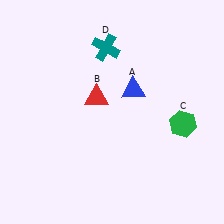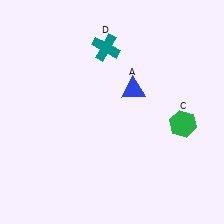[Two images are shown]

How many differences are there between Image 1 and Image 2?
There is 1 difference between the two images.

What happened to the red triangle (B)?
The red triangle (B) was removed in Image 2. It was in the top-left area of Image 1.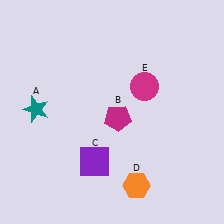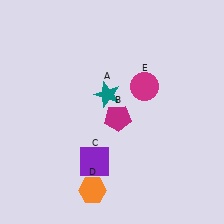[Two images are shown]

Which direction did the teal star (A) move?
The teal star (A) moved right.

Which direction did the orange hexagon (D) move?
The orange hexagon (D) moved left.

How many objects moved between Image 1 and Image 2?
2 objects moved between the two images.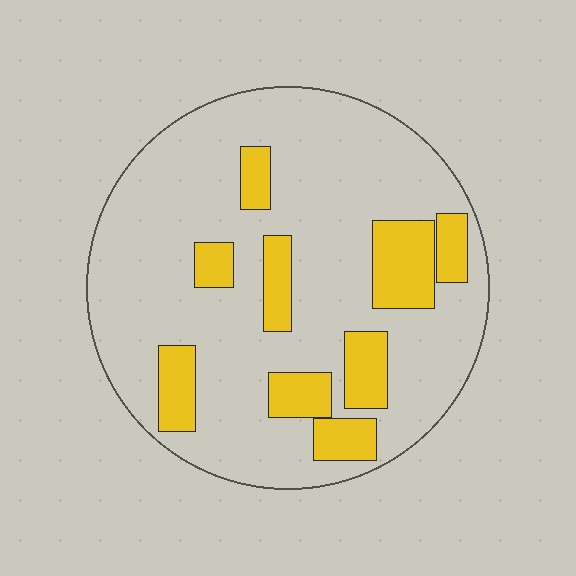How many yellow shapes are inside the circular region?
9.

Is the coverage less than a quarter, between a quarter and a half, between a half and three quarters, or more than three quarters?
Less than a quarter.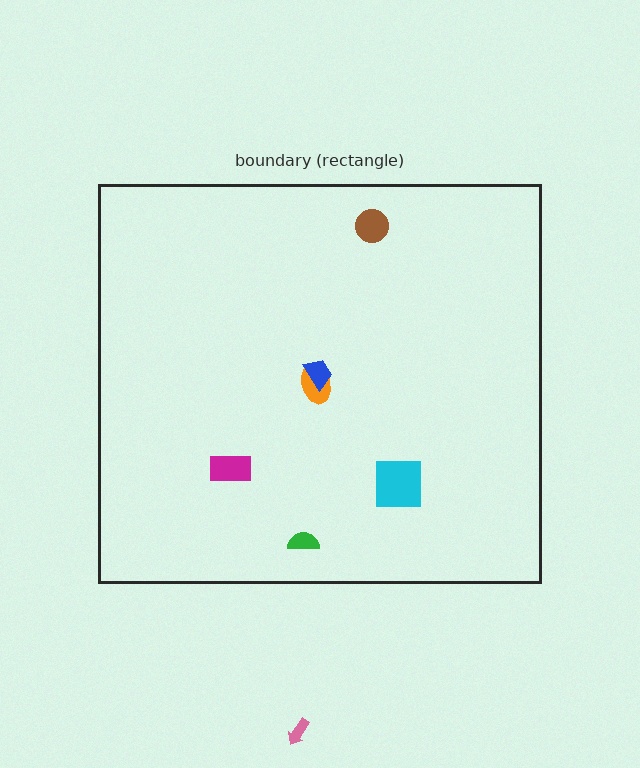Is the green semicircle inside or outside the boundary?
Inside.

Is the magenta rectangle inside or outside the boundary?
Inside.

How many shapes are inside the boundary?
6 inside, 1 outside.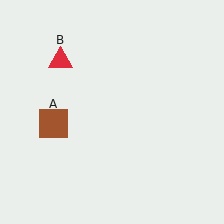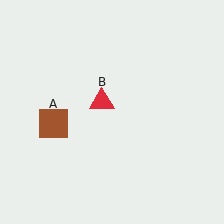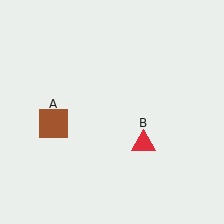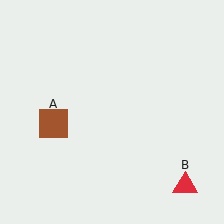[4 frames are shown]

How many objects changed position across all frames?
1 object changed position: red triangle (object B).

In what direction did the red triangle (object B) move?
The red triangle (object B) moved down and to the right.